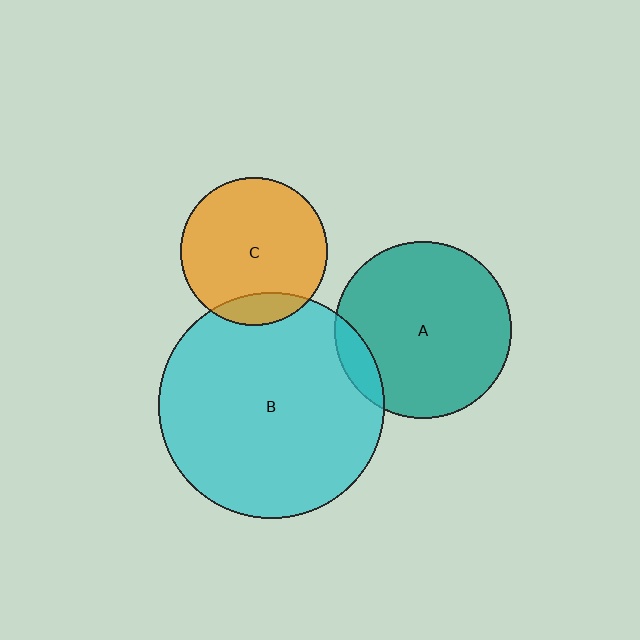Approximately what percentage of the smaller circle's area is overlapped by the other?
Approximately 15%.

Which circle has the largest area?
Circle B (cyan).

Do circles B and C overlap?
Yes.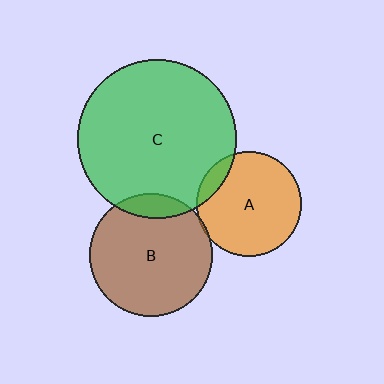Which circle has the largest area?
Circle C (green).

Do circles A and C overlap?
Yes.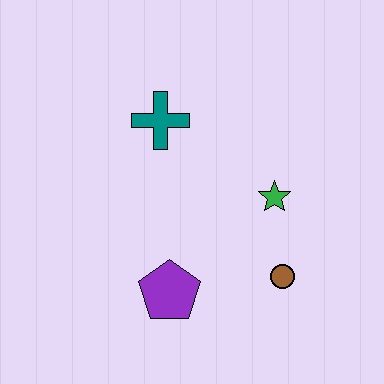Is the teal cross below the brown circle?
No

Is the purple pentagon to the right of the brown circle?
No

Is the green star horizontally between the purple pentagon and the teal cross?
No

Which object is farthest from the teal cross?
The brown circle is farthest from the teal cross.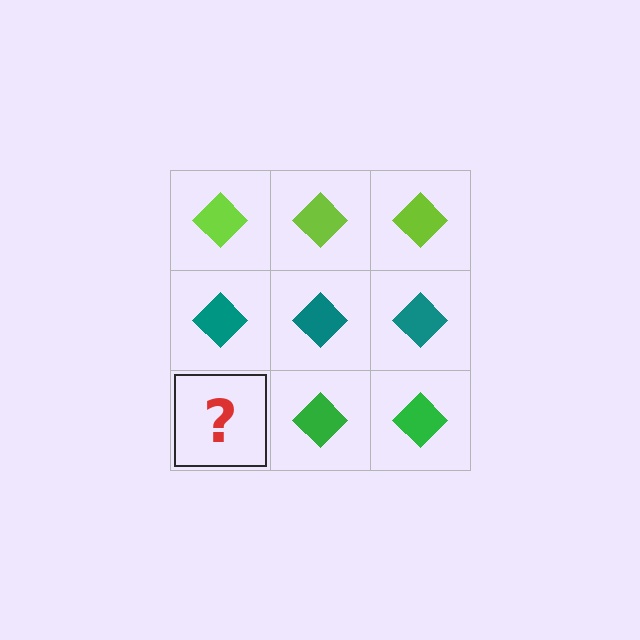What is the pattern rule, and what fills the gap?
The rule is that each row has a consistent color. The gap should be filled with a green diamond.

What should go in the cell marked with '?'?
The missing cell should contain a green diamond.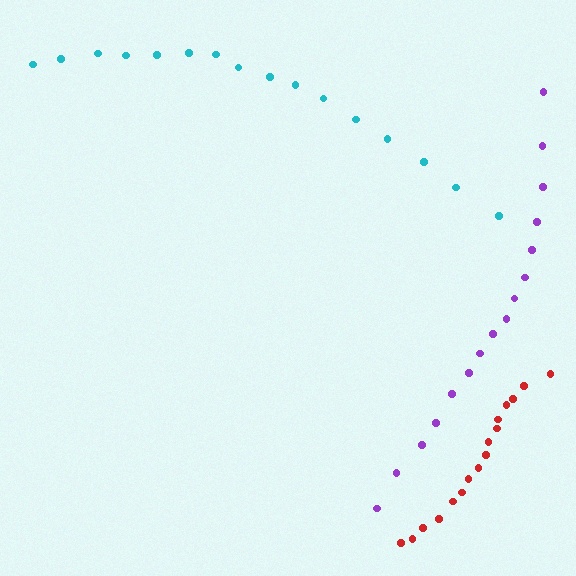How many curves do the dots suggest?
There are 3 distinct paths.